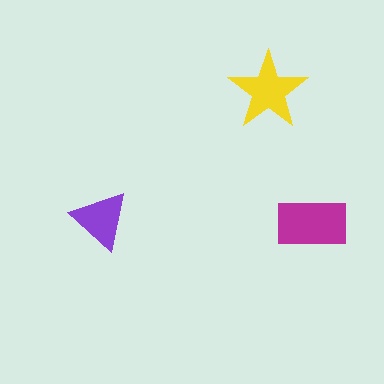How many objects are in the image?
There are 3 objects in the image.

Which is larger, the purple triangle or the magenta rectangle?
The magenta rectangle.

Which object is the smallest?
The purple triangle.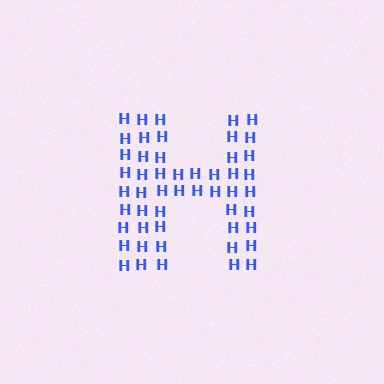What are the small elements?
The small elements are letter H's.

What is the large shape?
The large shape is the letter H.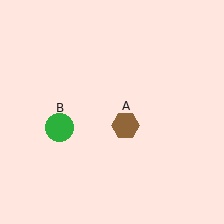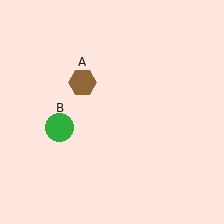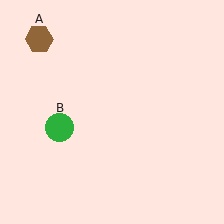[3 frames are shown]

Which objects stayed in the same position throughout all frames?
Green circle (object B) remained stationary.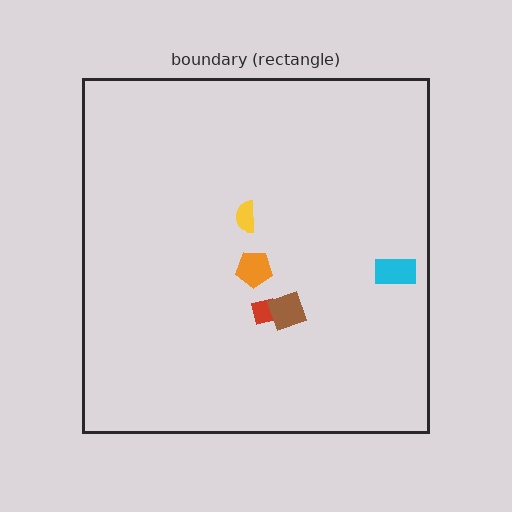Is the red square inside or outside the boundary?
Inside.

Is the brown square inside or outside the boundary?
Inside.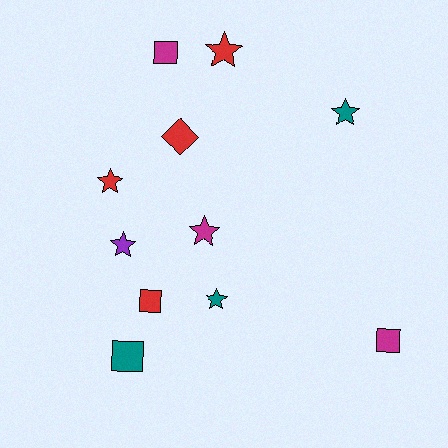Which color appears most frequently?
Red, with 4 objects.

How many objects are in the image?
There are 11 objects.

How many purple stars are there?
There is 1 purple star.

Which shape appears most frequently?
Star, with 6 objects.